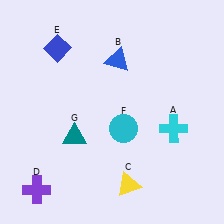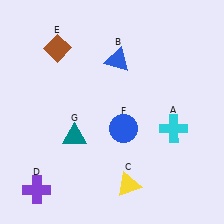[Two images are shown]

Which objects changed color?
E changed from blue to brown. F changed from cyan to blue.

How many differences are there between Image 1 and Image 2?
There are 2 differences between the two images.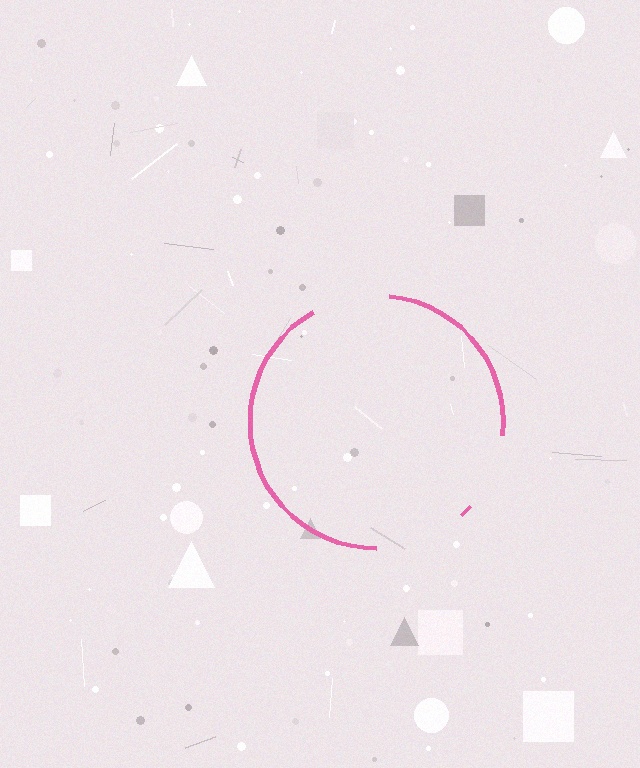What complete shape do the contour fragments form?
The contour fragments form a circle.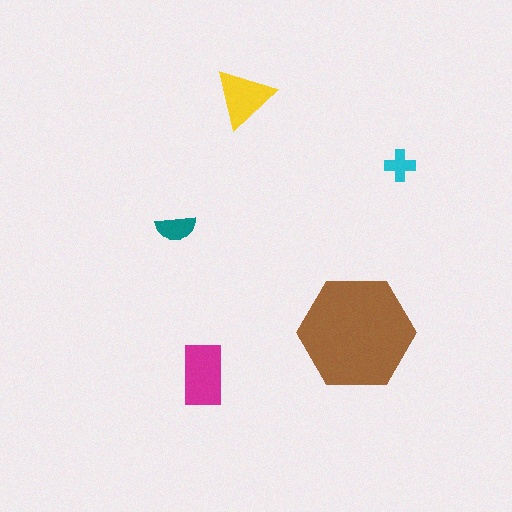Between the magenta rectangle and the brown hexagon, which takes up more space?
The brown hexagon.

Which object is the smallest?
The cyan cross.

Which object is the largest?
The brown hexagon.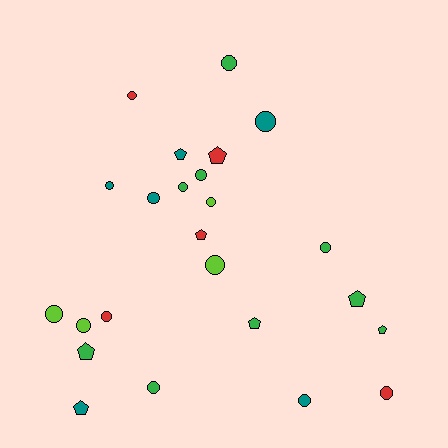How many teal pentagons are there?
There are 2 teal pentagons.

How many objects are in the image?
There are 24 objects.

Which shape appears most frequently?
Circle, with 16 objects.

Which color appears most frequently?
Green, with 9 objects.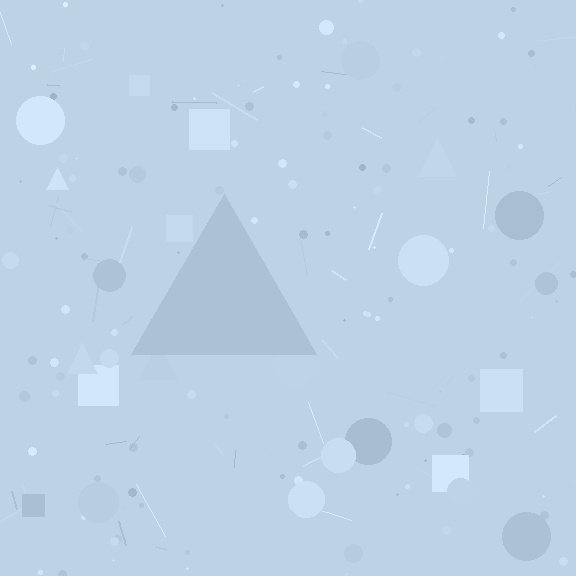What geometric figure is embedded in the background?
A triangle is embedded in the background.